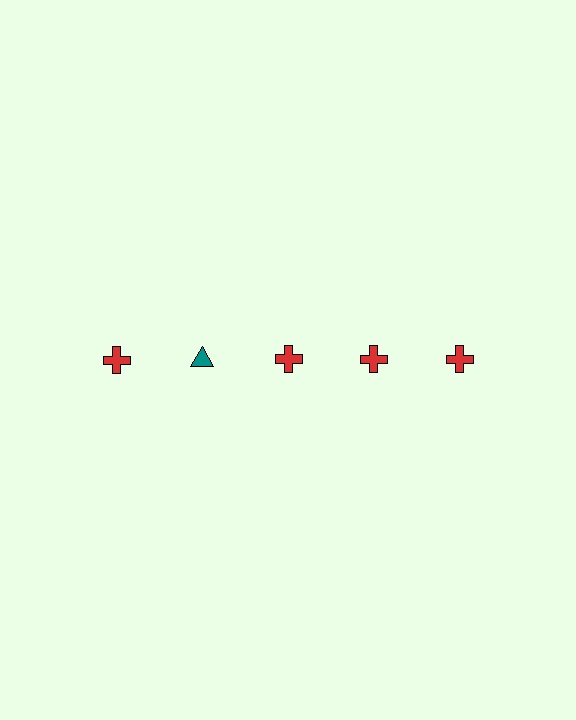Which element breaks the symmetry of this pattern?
The teal triangle in the top row, second from left column breaks the symmetry. All other shapes are red crosses.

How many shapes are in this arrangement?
There are 5 shapes arranged in a grid pattern.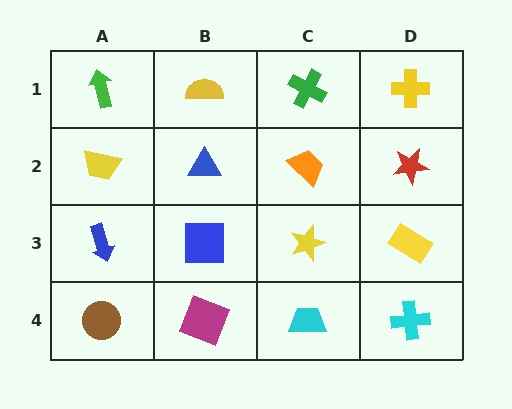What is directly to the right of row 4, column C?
A cyan cross.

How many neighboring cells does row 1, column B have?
3.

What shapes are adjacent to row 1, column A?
A yellow trapezoid (row 2, column A), a yellow semicircle (row 1, column B).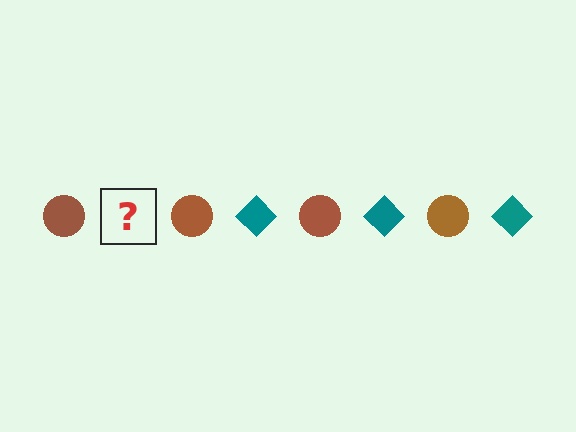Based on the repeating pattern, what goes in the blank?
The blank should be a teal diamond.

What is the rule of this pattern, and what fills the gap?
The rule is that the pattern alternates between brown circle and teal diamond. The gap should be filled with a teal diamond.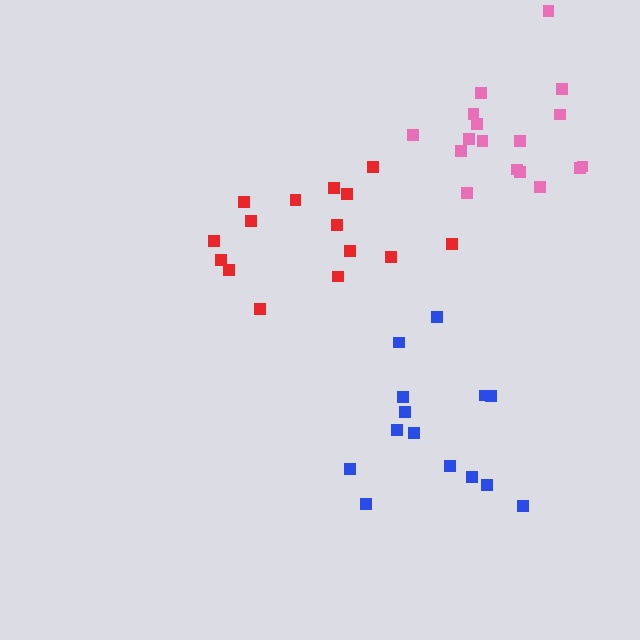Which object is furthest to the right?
The pink cluster is rightmost.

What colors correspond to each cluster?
The clusters are colored: pink, blue, red.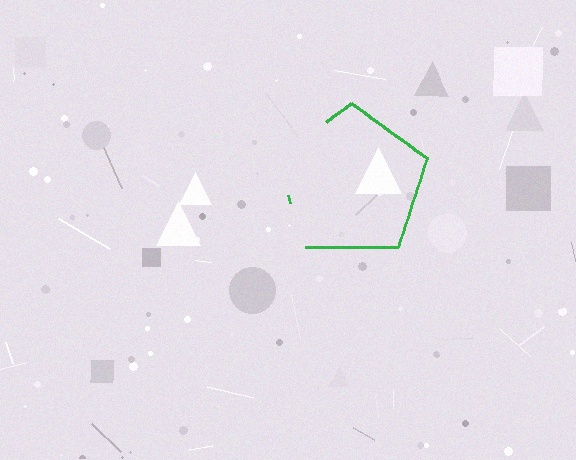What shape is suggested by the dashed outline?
The dashed outline suggests a pentagon.